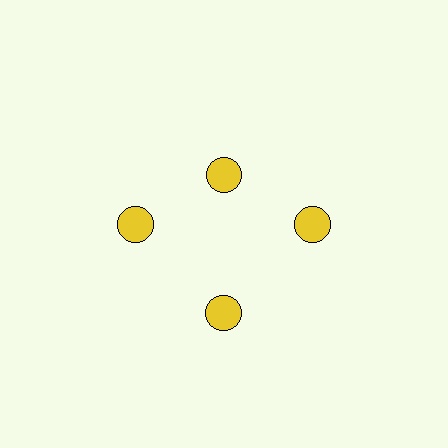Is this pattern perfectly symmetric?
No. The 4 yellow circles are arranged in a ring, but one element near the 12 o'clock position is pulled inward toward the center, breaking the 4-fold rotational symmetry.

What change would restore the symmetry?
The symmetry would be restored by moving it outward, back onto the ring so that all 4 circles sit at equal angles and equal distance from the center.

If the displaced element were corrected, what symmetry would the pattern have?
It would have 4-fold rotational symmetry — the pattern would map onto itself every 90 degrees.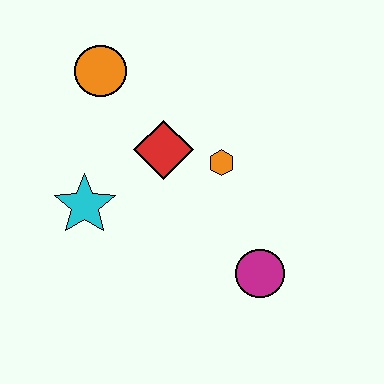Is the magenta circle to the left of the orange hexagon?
No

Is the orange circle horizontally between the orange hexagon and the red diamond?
No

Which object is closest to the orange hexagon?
The red diamond is closest to the orange hexagon.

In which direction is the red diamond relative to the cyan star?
The red diamond is to the right of the cyan star.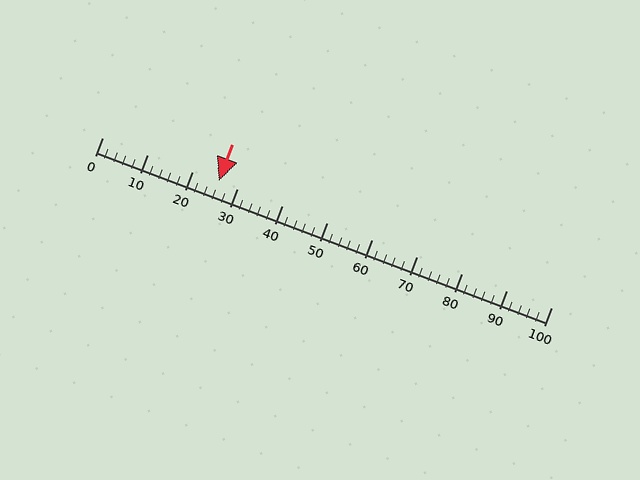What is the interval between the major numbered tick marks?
The major tick marks are spaced 10 units apart.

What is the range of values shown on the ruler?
The ruler shows values from 0 to 100.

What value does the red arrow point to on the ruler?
The red arrow points to approximately 26.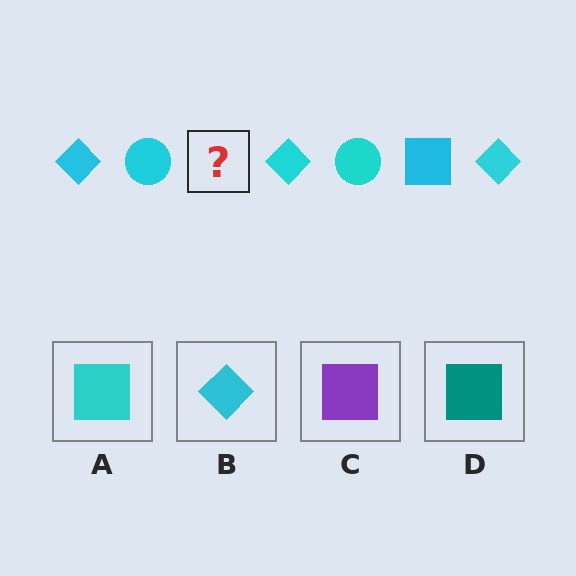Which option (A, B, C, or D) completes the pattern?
A.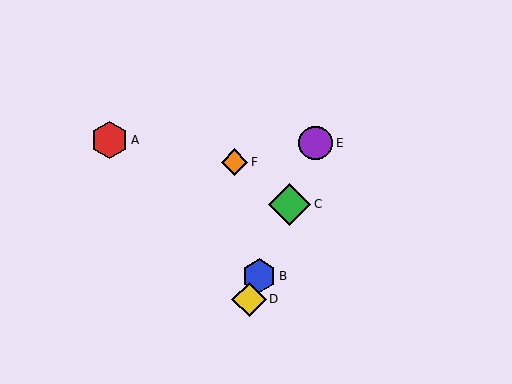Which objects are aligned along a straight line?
Objects B, C, D, E are aligned along a straight line.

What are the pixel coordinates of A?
Object A is at (110, 140).